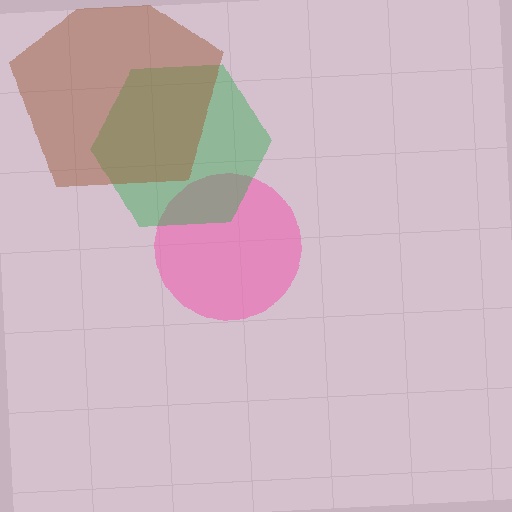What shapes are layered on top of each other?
The layered shapes are: a pink circle, a green hexagon, a brown pentagon.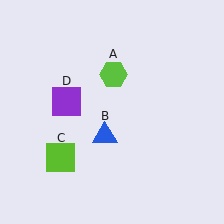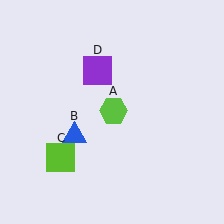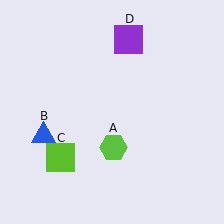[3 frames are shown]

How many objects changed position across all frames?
3 objects changed position: lime hexagon (object A), blue triangle (object B), purple square (object D).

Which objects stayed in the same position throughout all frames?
Lime square (object C) remained stationary.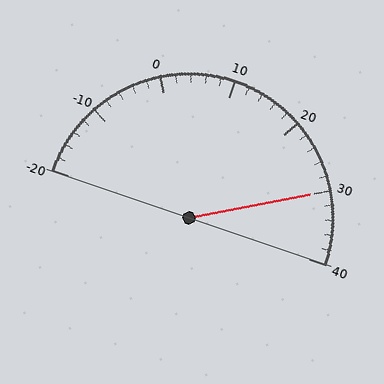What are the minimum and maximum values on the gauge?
The gauge ranges from -20 to 40.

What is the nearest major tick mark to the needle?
The nearest major tick mark is 30.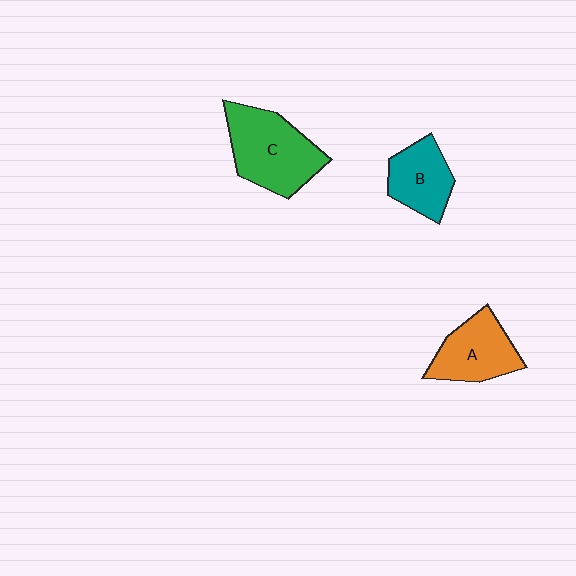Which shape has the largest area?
Shape C (green).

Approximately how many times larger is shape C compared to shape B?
Approximately 1.6 times.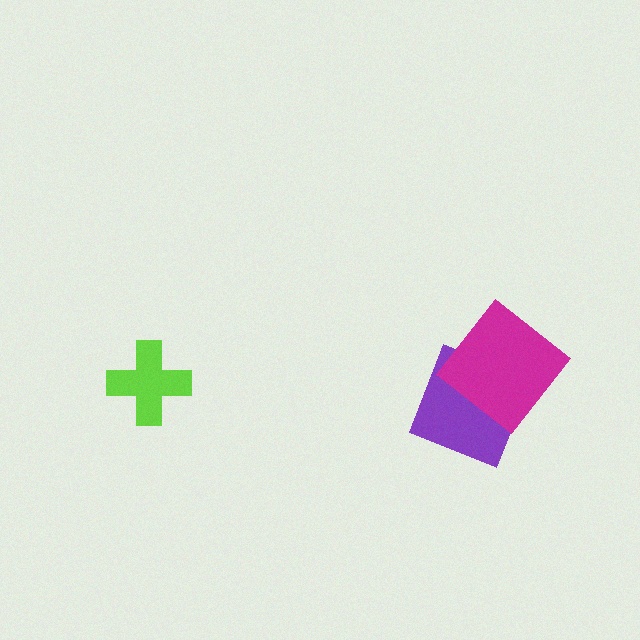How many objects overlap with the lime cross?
0 objects overlap with the lime cross.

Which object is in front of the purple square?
The magenta diamond is in front of the purple square.